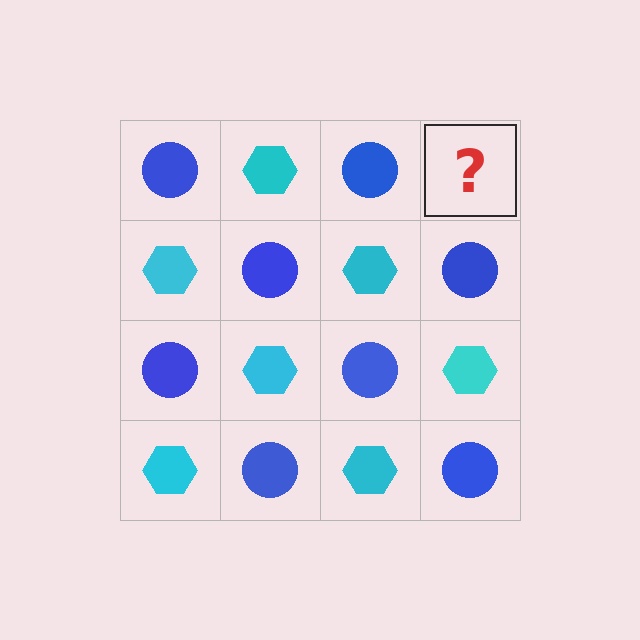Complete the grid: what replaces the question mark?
The question mark should be replaced with a cyan hexagon.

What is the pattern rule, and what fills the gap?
The rule is that it alternates blue circle and cyan hexagon in a checkerboard pattern. The gap should be filled with a cyan hexagon.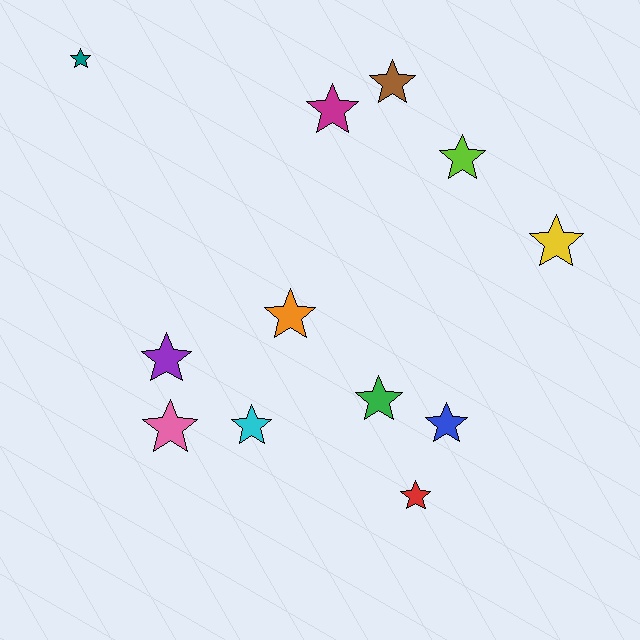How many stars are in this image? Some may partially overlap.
There are 12 stars.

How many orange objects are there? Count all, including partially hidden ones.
There is 1 orange object.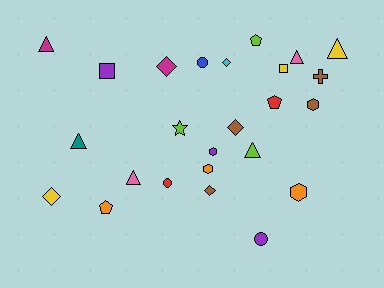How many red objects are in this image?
There are 2 red objects.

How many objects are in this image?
There are 25 objects.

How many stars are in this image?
There is 1 star.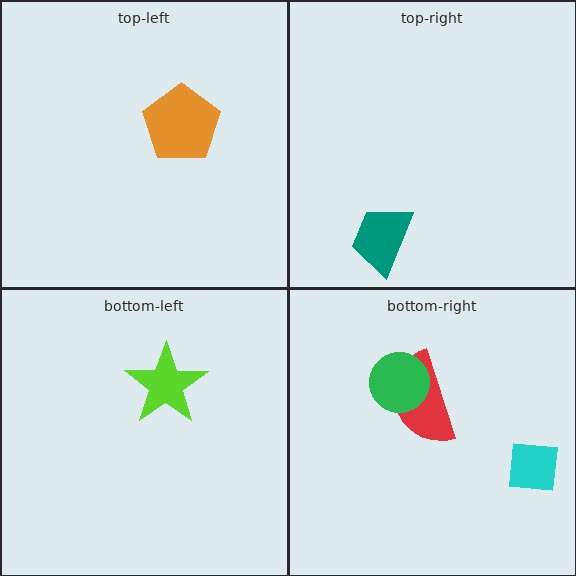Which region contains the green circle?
The bottom-right region.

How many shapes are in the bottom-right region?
3.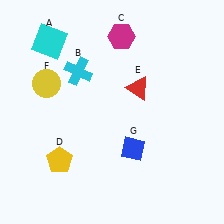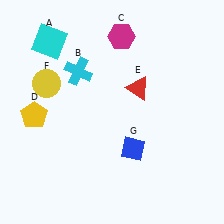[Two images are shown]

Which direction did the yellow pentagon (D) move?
The yellow pentagon (D) moved up.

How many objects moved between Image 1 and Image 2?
1 object moved between the two images.